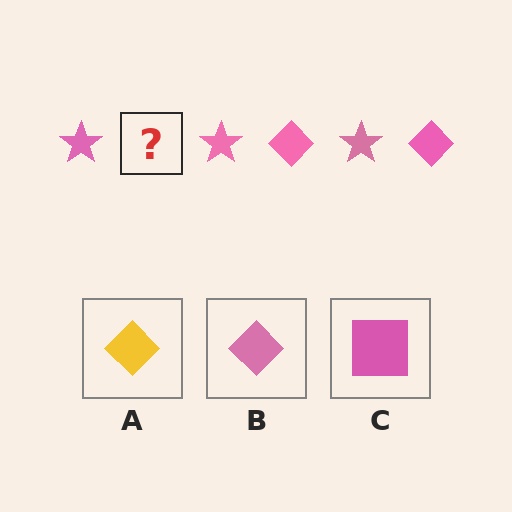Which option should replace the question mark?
Option B.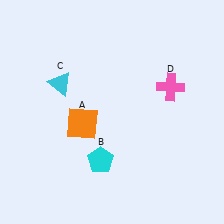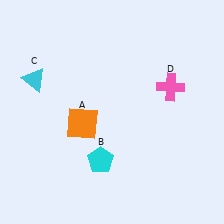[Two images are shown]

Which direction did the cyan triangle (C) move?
The cyan triangle (C) moved left.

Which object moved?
The cyan triangle (C) moved left.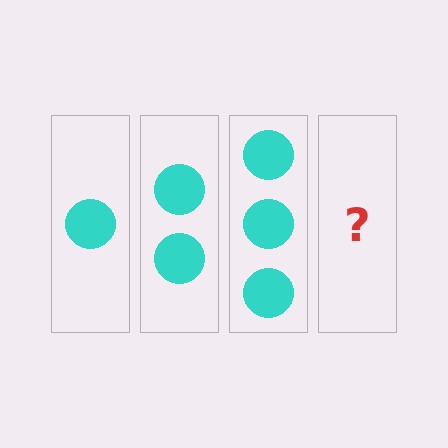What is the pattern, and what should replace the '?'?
The pattern is that each step adds one more circle. The '?' should be 4 circles.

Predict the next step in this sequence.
The next step is 4 circles.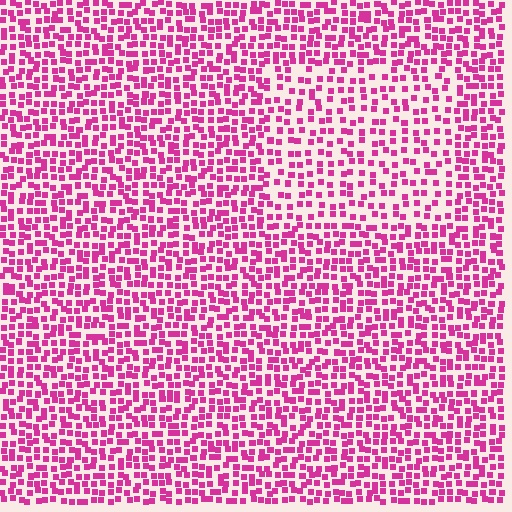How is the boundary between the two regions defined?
The boundary is defined by a change in element density (approximately 1.6x ratio). All elements are the same color, size, and shape.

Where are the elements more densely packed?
The elements are more densely packed outside the rectangle boundary.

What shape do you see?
I see a rectangle.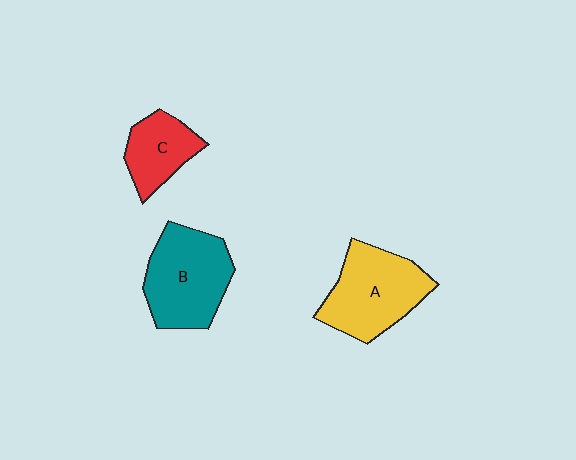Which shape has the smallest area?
Shape C (red).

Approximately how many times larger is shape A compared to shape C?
Approximately 1.7 times.